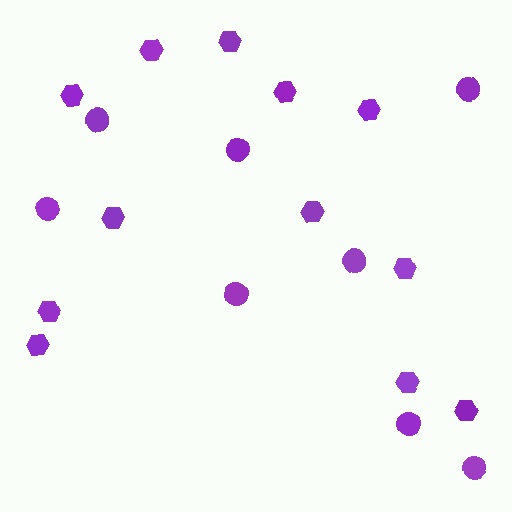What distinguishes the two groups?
There are 2 groups: one group of hexagons (12) and one group of circles (8).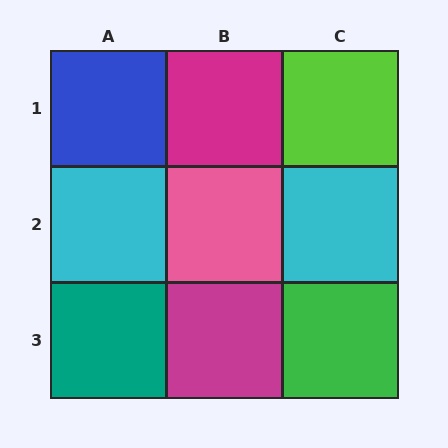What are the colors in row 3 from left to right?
Teal, magenta, green.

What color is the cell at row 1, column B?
Magenta.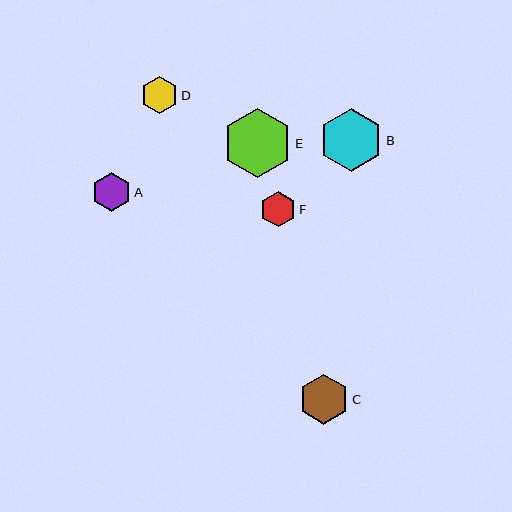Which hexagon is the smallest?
Hexagon F is the smallest with a size of approximately 36 pixels.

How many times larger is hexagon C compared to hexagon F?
Hexagon C is approximately 1.4 times the size of hexagon F.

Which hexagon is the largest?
Hexagon E is the largest with a size of approximately 69 pixels.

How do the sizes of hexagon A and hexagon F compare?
Hexagon A and hexagon F are approximately the same size.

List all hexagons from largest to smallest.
From largest to smallest: E, B, C, A, D, F.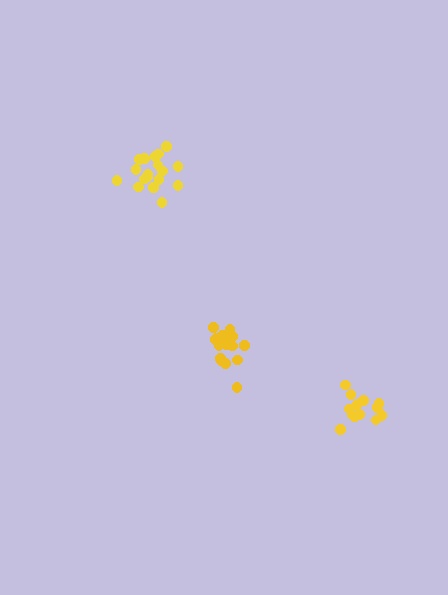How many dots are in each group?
Group 1: 18 dots, Group 2: 13 dots, Group 3: 18 dots (49 total).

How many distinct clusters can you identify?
There are 3 distinct clusters.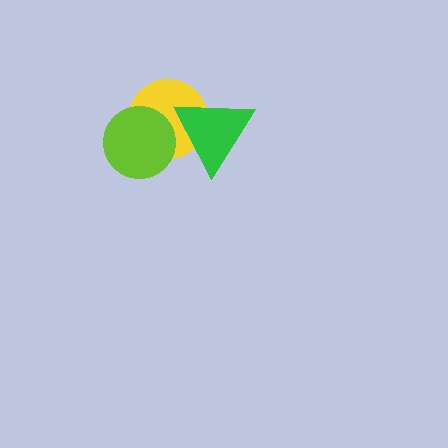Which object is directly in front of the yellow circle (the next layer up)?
The lime circle is directly in front of the yellow circle.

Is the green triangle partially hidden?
No, no other shape covers it.